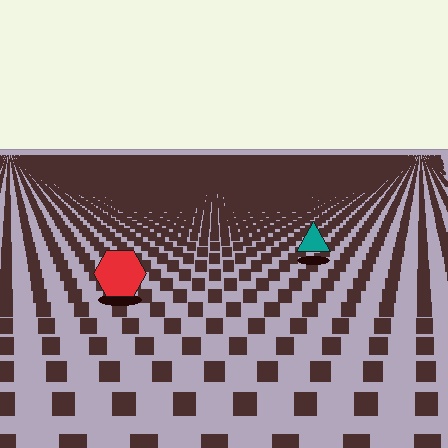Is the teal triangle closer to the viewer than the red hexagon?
No. The red hexagon is closer — you can tell from the texture gradient: the ground texture is coarser near it.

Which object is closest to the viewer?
The red hexagon is closest. The texture marks near it are larger and more spread out.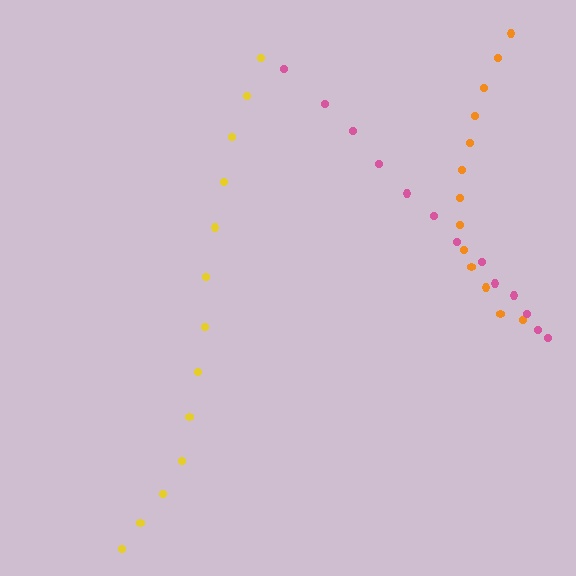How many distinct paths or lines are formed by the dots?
There are 3 distinct paths.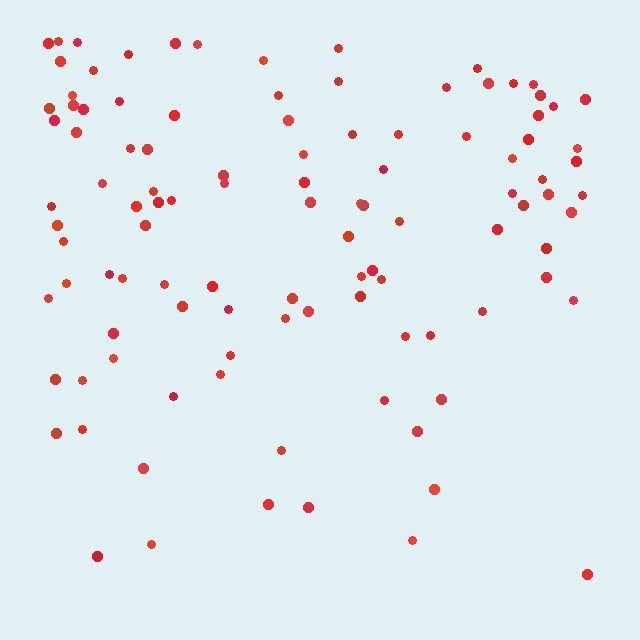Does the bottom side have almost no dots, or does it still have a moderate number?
Still a moderate number, just noticeably fewer than the top.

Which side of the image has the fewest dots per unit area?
The bottom.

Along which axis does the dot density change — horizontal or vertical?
Vertical.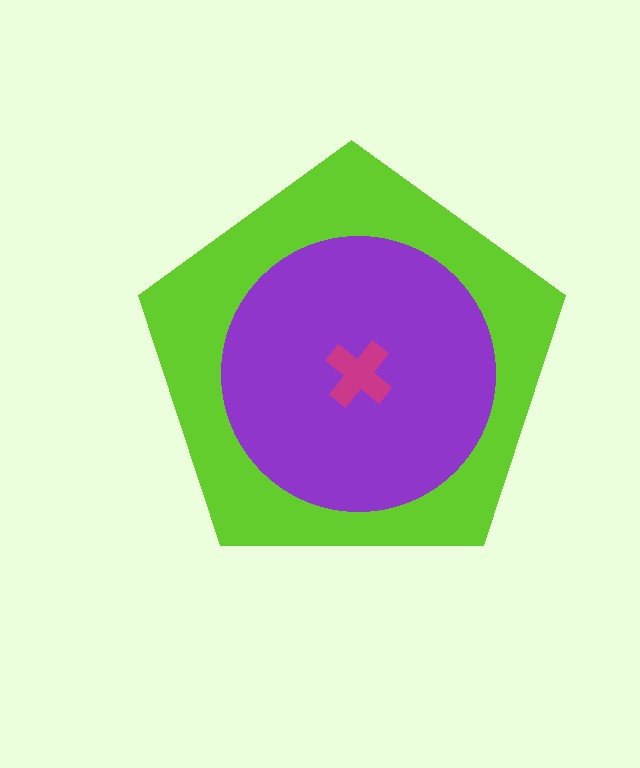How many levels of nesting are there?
3.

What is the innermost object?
The magenta cross.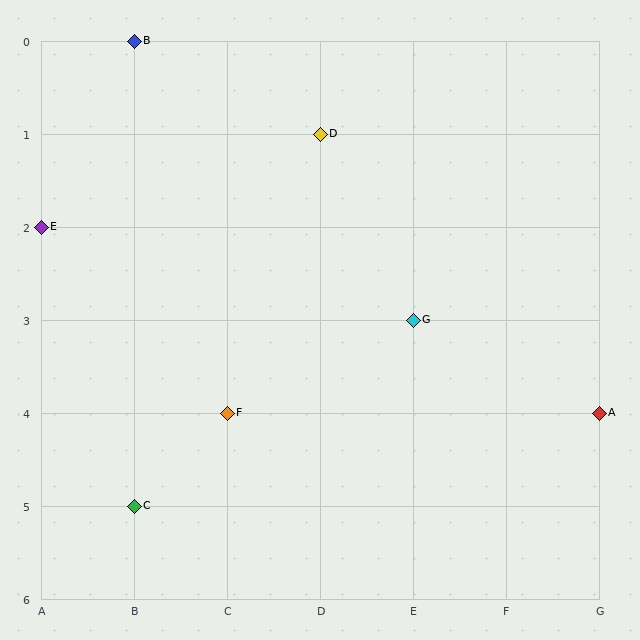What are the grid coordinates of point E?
Point E is at grid coordinates (A, 2).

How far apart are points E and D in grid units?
Points E and D are 3 columns and 1 row apart (about 3.2 grid units diagonally).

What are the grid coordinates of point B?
Point B is at grid coordinates (B, 0).